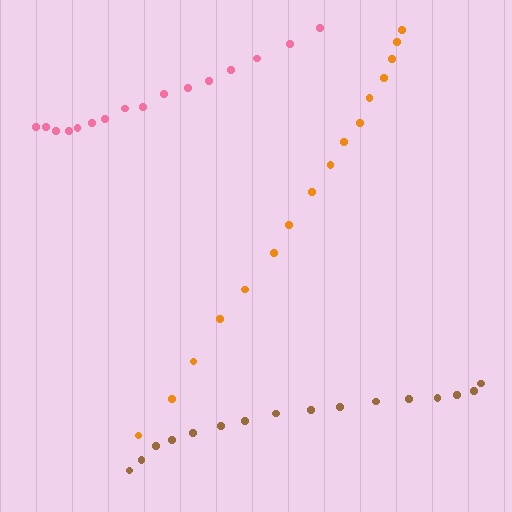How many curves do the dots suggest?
There are 3 distinct paths.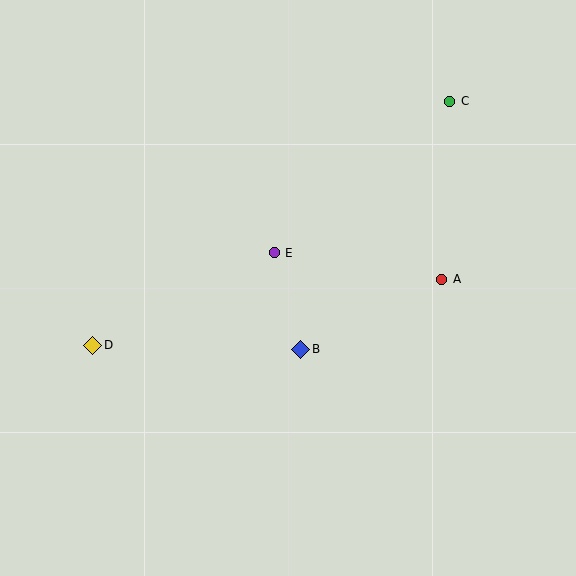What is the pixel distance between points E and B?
The distance between E and B is 100 pixels.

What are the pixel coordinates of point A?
Point A is at (442, 279).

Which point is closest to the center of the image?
Point E at (274, 253) is closest to the center.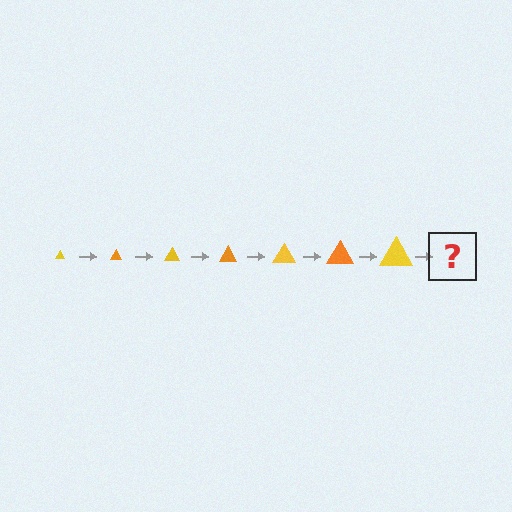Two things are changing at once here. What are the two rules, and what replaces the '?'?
The two rules are that the triangle grows larger each step and the color cycles through yellow and orange. The '?' should be an orange triangle, larger than the previous one.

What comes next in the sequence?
The next element should be an orange triangle, larger than the previous one.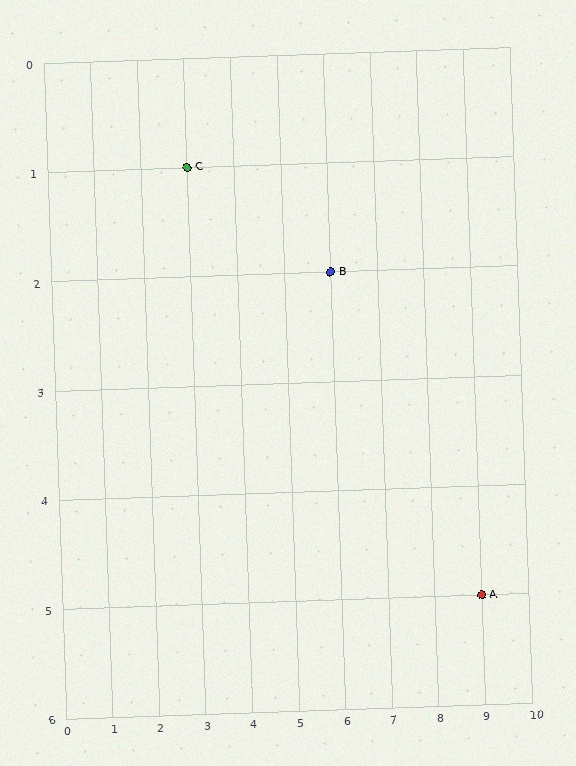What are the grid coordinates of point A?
Point A is at grid coordinates (9, 5).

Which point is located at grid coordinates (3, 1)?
Point C is at (3, 1).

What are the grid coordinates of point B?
Point B is at grid coordinates (6, 2).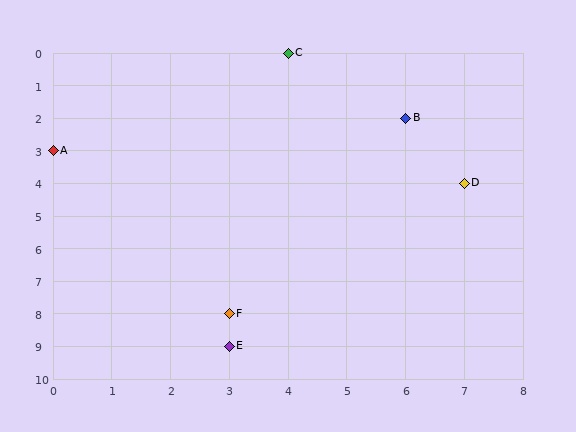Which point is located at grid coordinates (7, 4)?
Point D is at (7, 4).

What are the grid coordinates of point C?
Point C is at grid coordinates (4, 0).